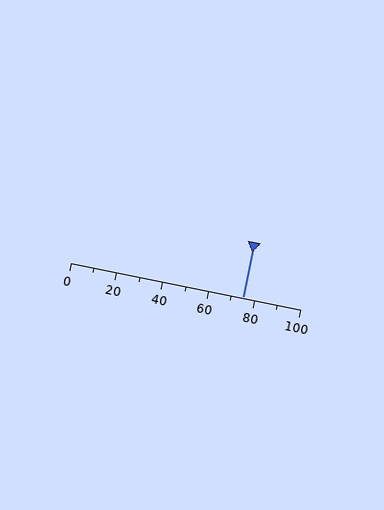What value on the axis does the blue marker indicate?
The marker indicates approximately 75.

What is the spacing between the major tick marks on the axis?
The major ticks are spaced 20 apart.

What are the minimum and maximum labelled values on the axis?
The axis runs from 0 to 100.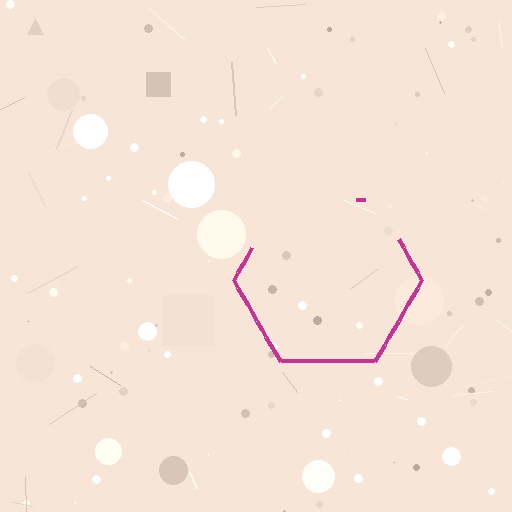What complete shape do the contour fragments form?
The contour fragments form a hexagon.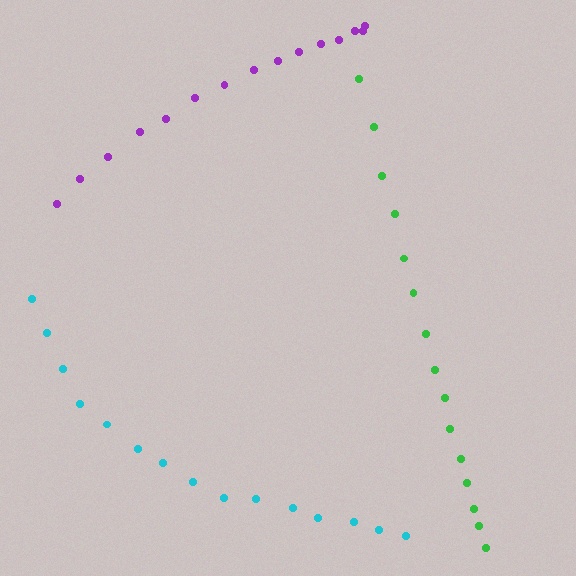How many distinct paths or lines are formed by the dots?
There are 3 distinct paths.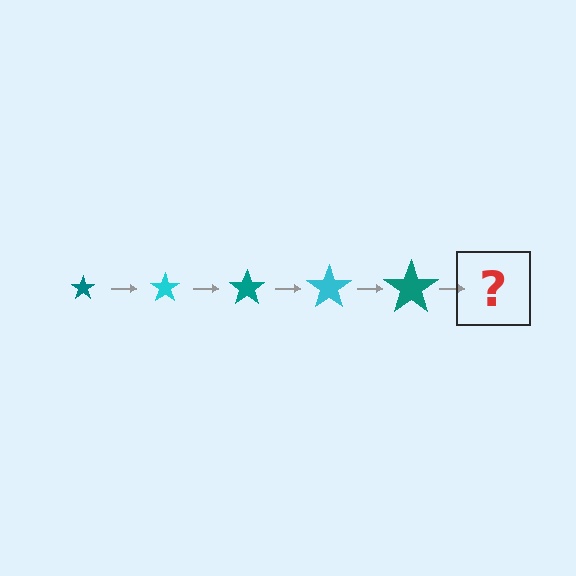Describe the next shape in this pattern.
It should be a cyan star, larger than the previous one.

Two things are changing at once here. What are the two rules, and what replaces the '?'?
The two rules are that the star grows larger each step and the color cycles through teal and cyan. The '?' should be a cyan star, larger than the previous one.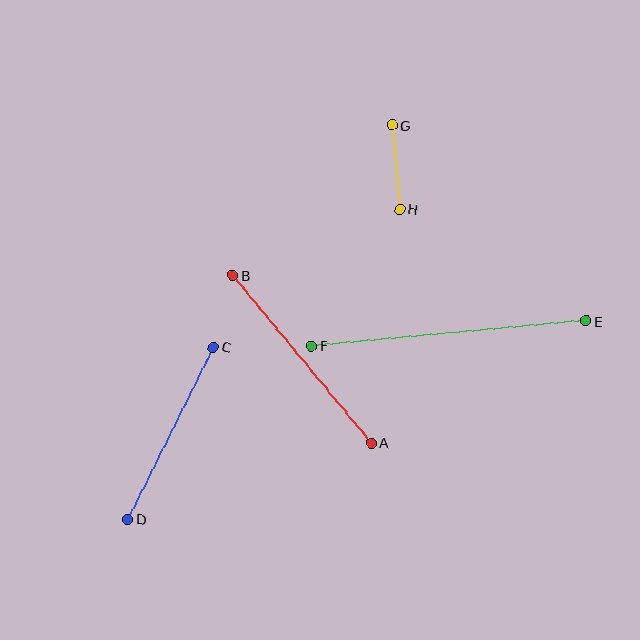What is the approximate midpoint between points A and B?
The midpoint is at approximately (302, 359) pixels.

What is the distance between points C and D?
The distance is approximately 192 pixels.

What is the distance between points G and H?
The distance is approximately 85 pixels.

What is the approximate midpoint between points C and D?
The midpoint is at approximately (170, 433) pixels.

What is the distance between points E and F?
The distance is approximately 276 pixels.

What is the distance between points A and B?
The distance is approximately 217 pixels.